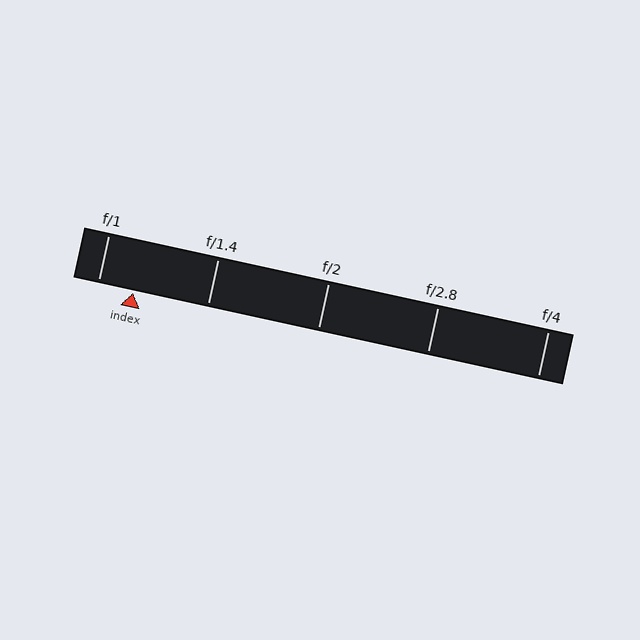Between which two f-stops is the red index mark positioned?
The index mark is between f/1 and f/1.4.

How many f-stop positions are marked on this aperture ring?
There are 5 f-stop positions marked.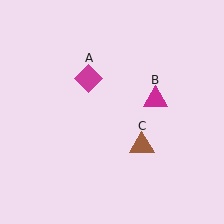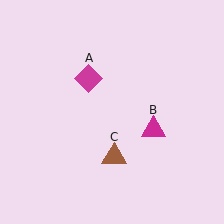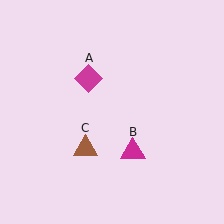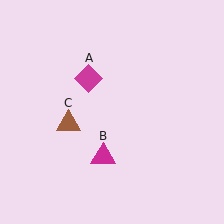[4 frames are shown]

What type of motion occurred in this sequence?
The magenta triangle (object B), brown triangle (object C) rotated clockwise around the center of the scene.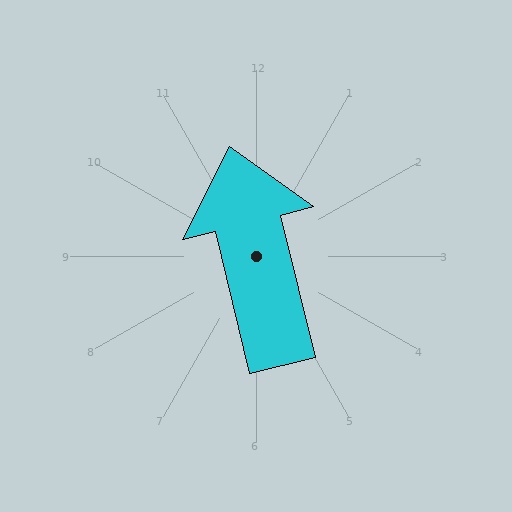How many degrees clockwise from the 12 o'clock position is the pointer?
Approximately 346 degrees.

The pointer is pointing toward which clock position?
Roughly 12 o'clock.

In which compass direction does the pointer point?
North.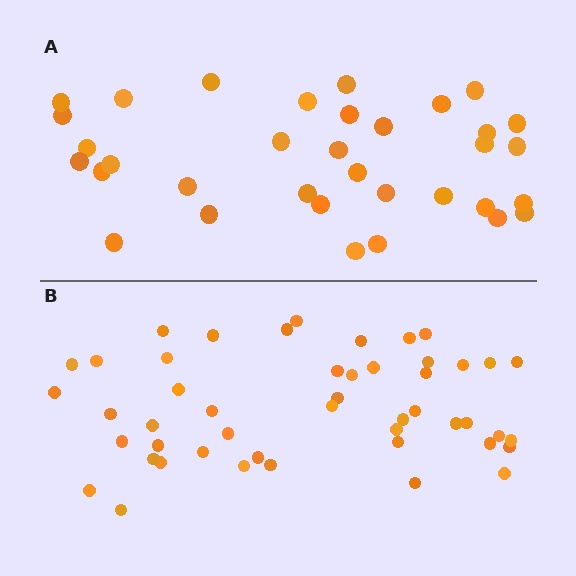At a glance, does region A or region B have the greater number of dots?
Region B (the bottom region) has more dots.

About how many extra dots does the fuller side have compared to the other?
Region B has approximately 15 more dots than region A.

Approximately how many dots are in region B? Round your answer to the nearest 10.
About 50 dots. (The exact count is 48, which rounds to 50.)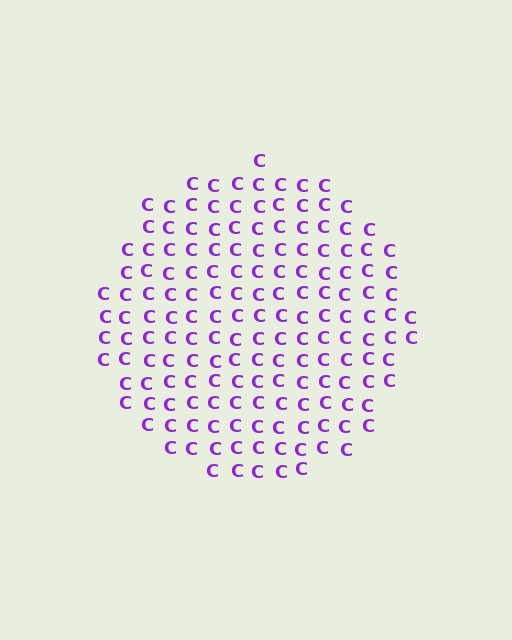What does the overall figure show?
The overall figure shows a circle.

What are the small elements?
The small elements are letter C's.